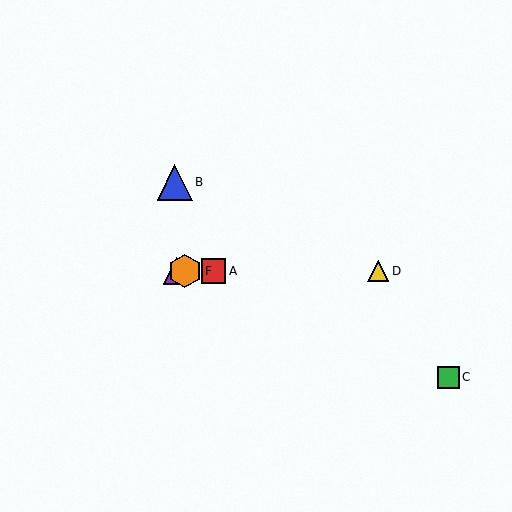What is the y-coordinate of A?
Object A is at y≈271.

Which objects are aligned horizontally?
Objects A, D, E, F are aligned horizontally.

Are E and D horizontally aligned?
Yes, both are at y≈271.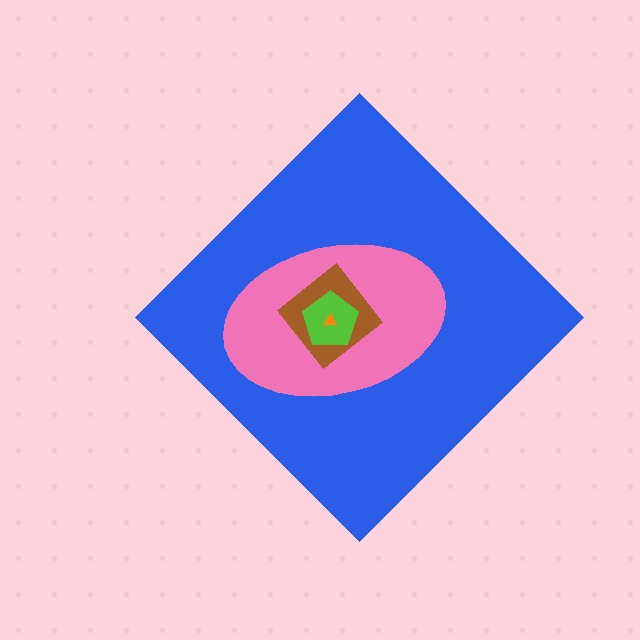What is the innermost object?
The orange triangle.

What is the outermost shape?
The blue diamond.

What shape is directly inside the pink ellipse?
The brown diamond.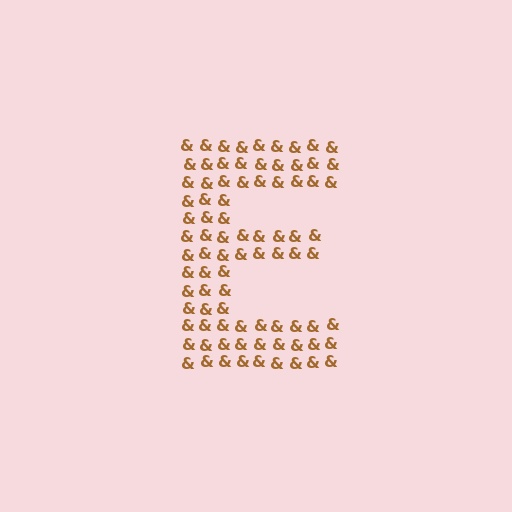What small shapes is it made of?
It is made of small ampersands.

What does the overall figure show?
The overall figure shows the letter E.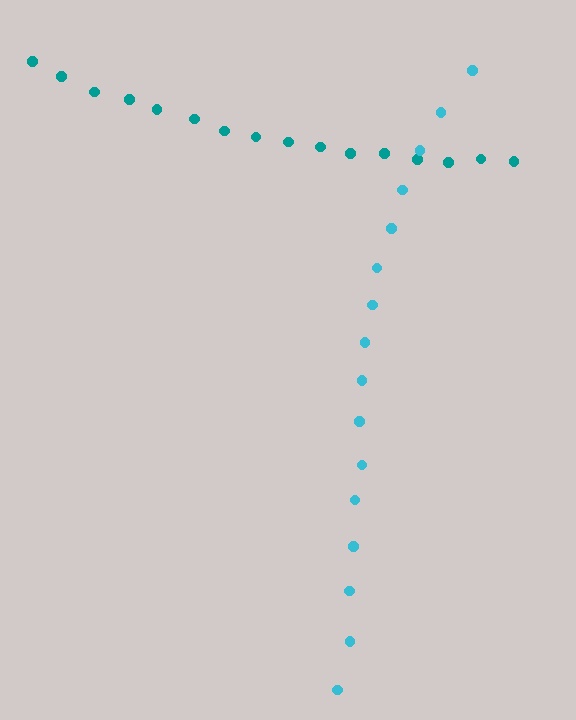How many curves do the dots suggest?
There are 2 distinct paths.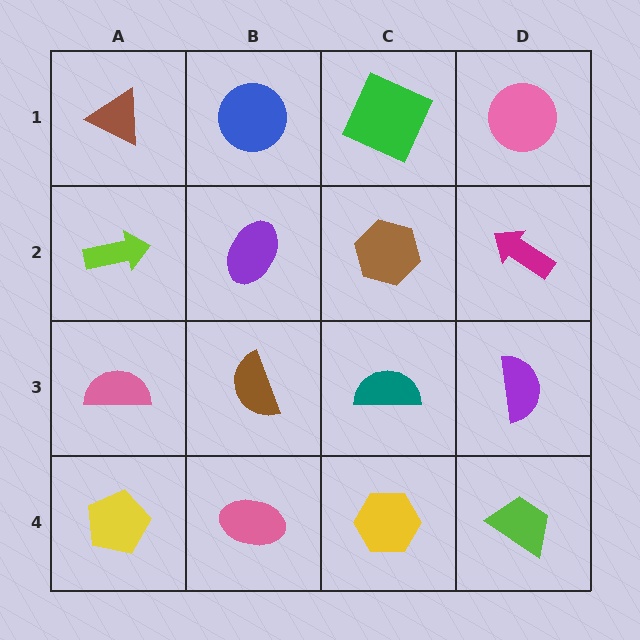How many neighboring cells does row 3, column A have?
3.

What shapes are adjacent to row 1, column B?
A purple ellipse (row 2, column B), a brown triangle (row 1, column A), a green square (row 1, column C).